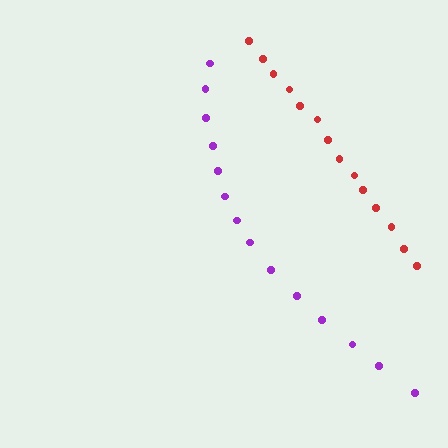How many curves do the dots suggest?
There are 2 distinct paths.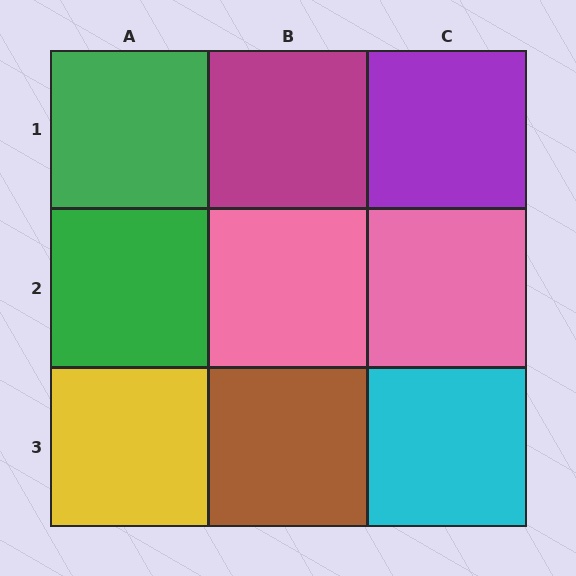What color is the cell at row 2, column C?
Pink.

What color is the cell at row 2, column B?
Pink.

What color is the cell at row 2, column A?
Green.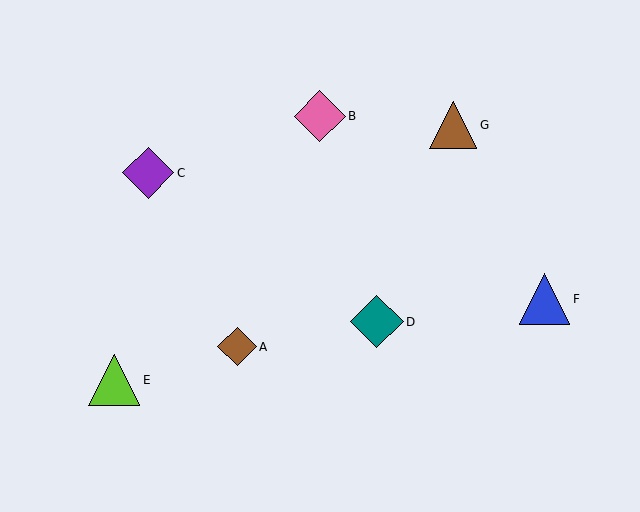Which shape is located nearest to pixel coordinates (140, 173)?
The purple diamond (labeled C) at (148, 173) is nearest to that location.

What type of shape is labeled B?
Shape B is a pink diamond.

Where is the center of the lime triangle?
The center of the lime triangle is at (114, 380).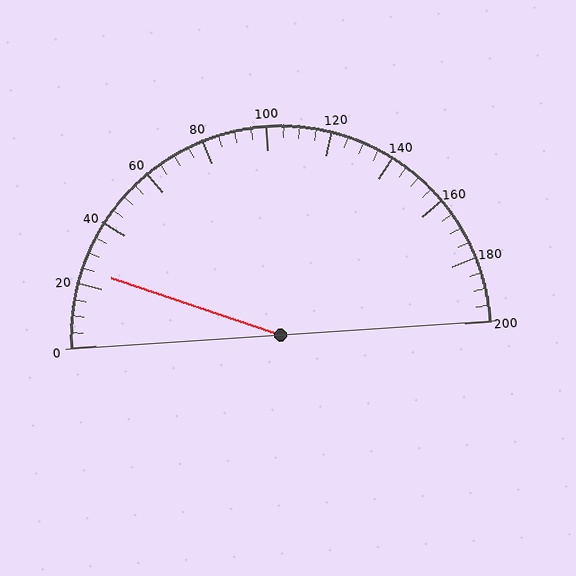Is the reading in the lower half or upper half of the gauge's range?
The reading is in the lower half of the range (0 to 200).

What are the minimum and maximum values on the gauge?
The gauge ranges from 0 to 200.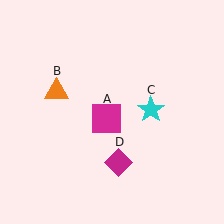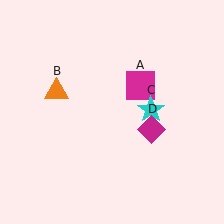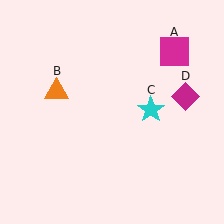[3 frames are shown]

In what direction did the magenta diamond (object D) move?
The magenta diamond (object D) moved up and to the right.